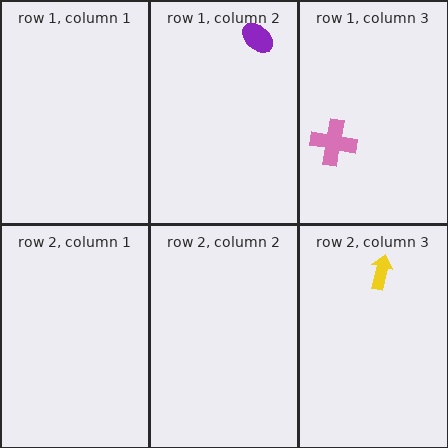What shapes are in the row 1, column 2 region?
The purple ellipse.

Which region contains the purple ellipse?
The row 1, column 2 region.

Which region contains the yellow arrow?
The row 2, column 3 region.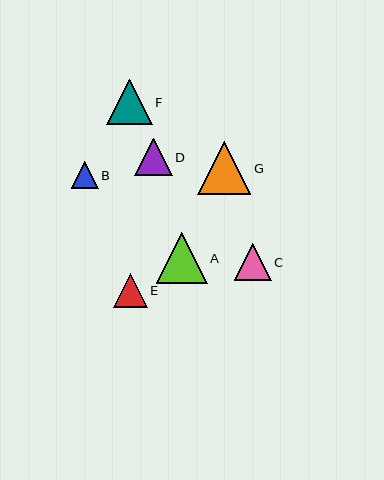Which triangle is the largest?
Triangle G is the largest with a size of approximately 53 pixels.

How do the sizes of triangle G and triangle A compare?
Triangle G and triangle A are approximately the same size.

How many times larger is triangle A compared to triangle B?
Triangle A is approximately 1.9 times the size of triangle B.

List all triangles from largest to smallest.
From largest to smallest: G, A, F, D, C, E, B.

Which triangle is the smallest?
Triangle B is the smallest with a size of approximately 27 pixels.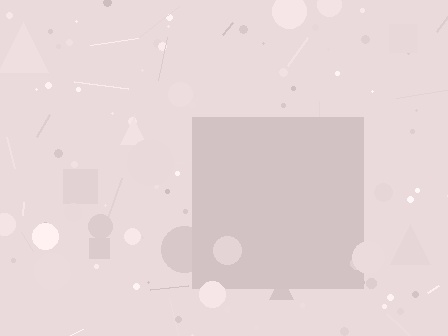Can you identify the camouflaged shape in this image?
The camouflaged shape is a square.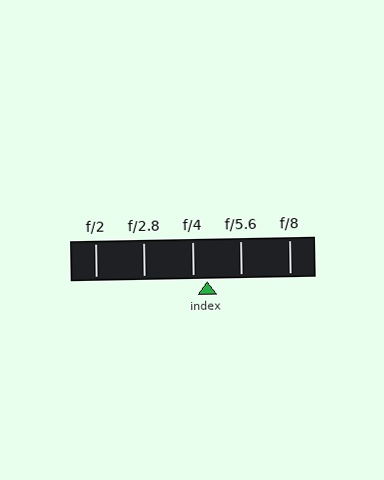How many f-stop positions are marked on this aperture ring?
There are 5 f-stop positions marked.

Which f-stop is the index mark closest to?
The index mark is closest to f/4.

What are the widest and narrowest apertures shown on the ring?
The widest aperture shown is f/2 and the narrowest is f/8.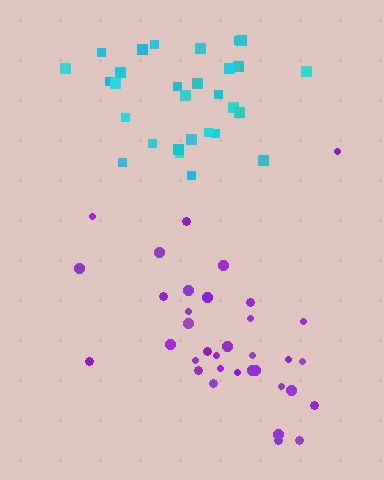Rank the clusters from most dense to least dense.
cyan, purple.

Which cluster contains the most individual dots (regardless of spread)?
Purple (35).